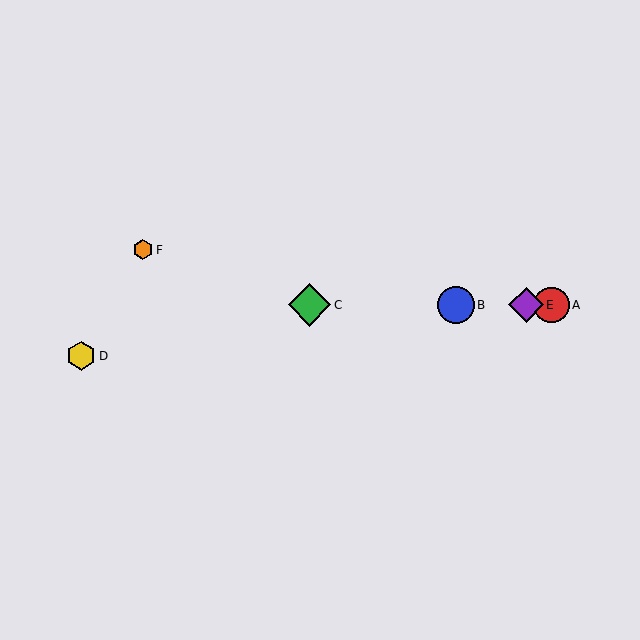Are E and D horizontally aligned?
No, E is at y≈305 and D is at y≈356.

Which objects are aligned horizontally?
Objects A, B, C, E are aligned horizontally.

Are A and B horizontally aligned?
Yes, both are at y≈305.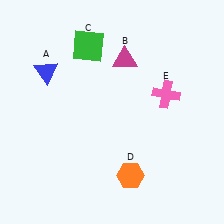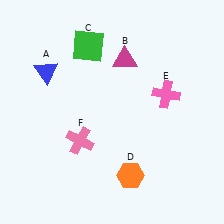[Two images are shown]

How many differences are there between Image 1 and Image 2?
There is 1 difference between the two images.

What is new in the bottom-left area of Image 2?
A pink cross (F) was added in the bottom-left area of Image 2.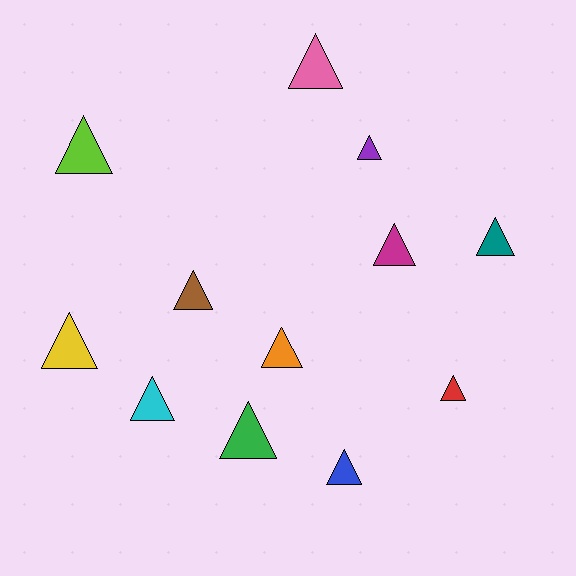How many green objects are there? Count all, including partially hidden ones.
There is 1 green object.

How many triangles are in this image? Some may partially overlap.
There are 12 triangles.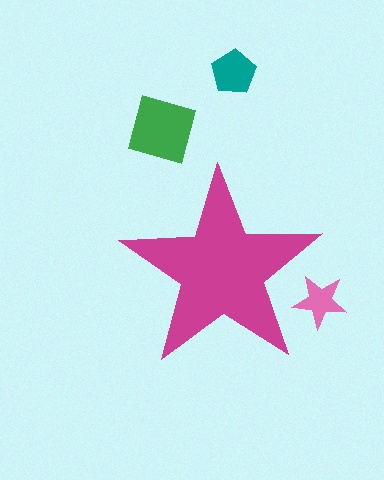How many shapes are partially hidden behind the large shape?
1 shape is partially hidden.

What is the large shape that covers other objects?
A magenta star.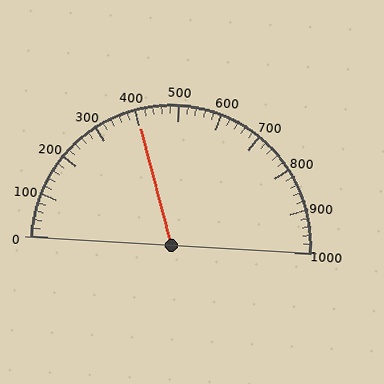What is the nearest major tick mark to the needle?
The nearest major tick mark is 400.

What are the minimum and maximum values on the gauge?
The gauge ranges from 0 to 1000.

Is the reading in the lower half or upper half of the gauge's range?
The reading is in the lower half of the range (0 to 1000).